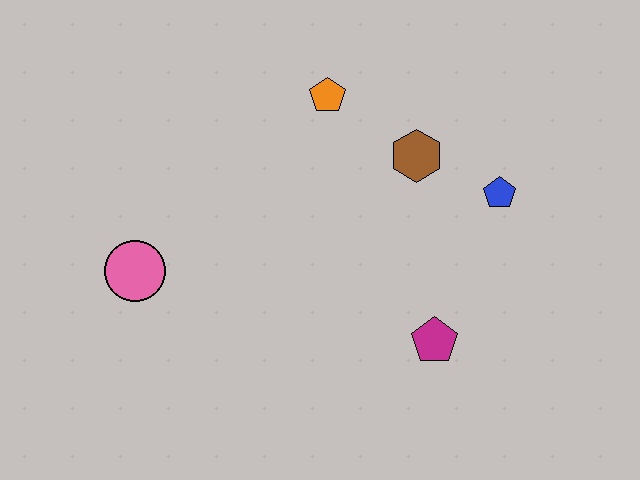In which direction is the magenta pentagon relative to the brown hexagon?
The magenta pentagon is below the brown hexagon.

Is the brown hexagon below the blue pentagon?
No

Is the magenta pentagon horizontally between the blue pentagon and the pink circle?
Yes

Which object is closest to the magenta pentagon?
The blue pentagon is closest to the magenta pentagon.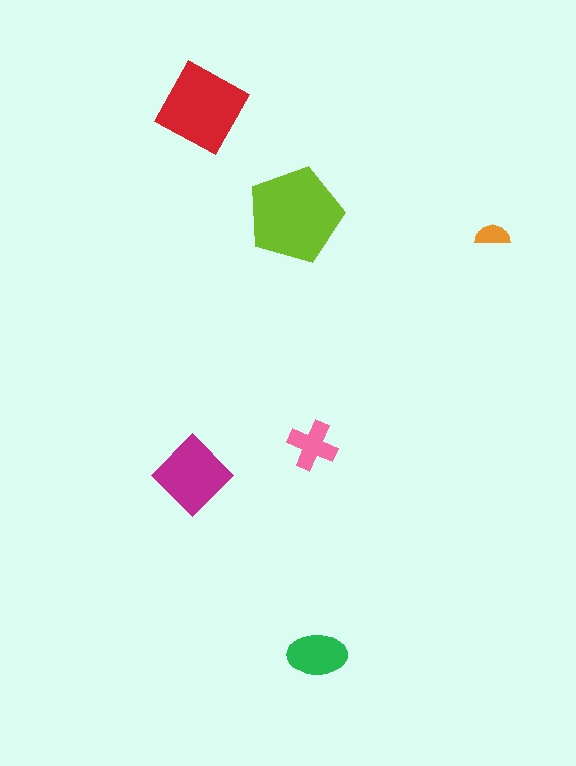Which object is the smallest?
The orange semicircle.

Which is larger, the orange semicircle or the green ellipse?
The green ellipse.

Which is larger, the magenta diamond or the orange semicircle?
The magenta diamond.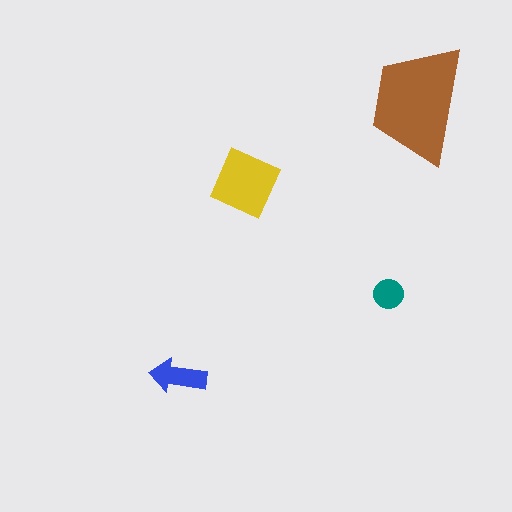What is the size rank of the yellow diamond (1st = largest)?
2nd.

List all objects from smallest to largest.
The teal circle, the blue arrow, the yellow diamond, the brown trapezoid.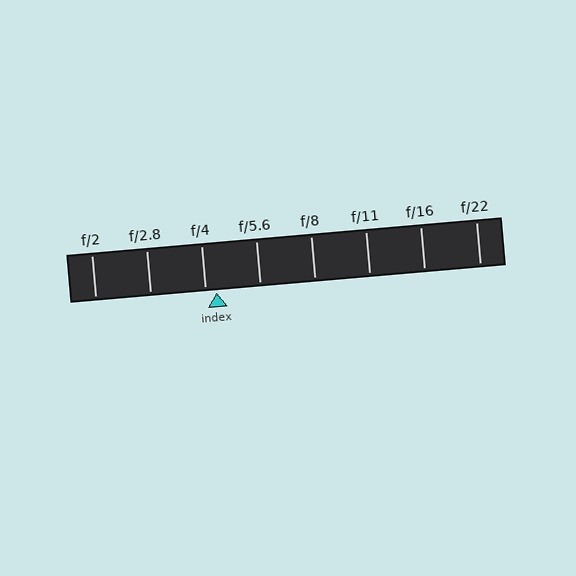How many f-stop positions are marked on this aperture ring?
There are 8 f-stop positions marked.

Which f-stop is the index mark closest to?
The index mark is closest to f/4.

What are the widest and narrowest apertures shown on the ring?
The widest aperture shown is f/2 and the narrowest is f/22.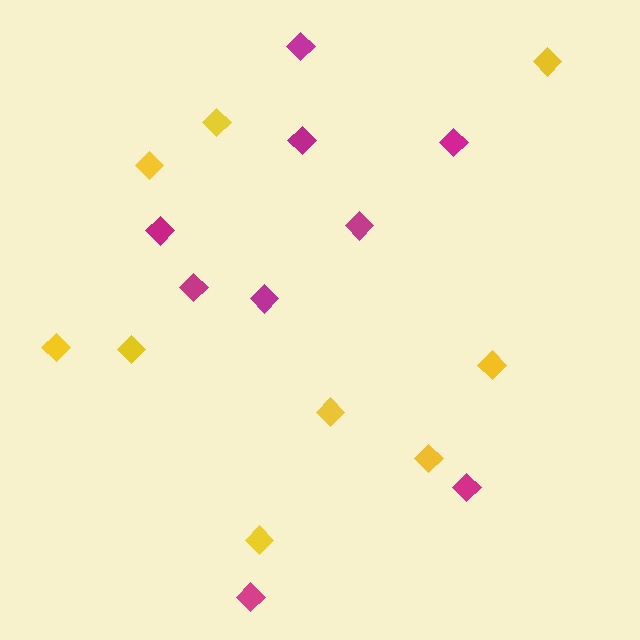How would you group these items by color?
There are 2 groups: one group of yellow diamonds (9) and one group of magenta diamonds (9).